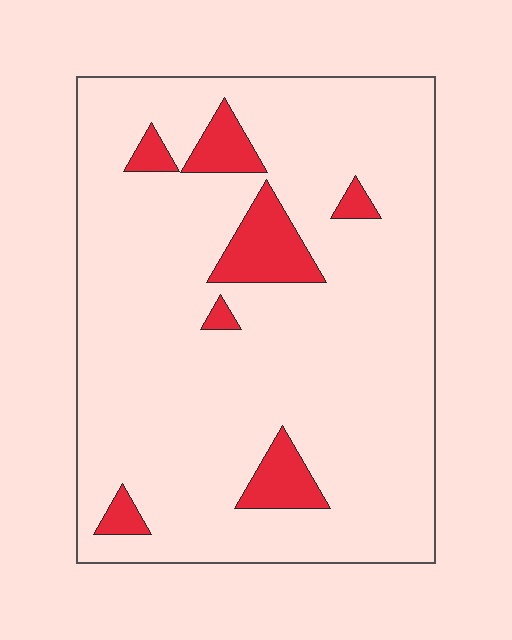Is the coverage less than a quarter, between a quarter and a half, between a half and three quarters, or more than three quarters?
Less than a quarter.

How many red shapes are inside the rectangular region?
7.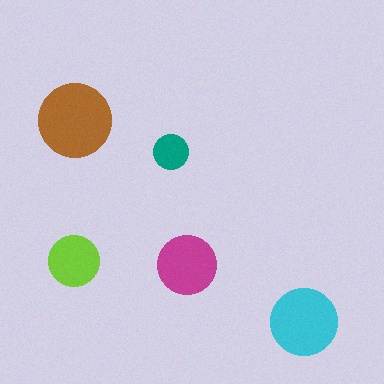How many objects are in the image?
There are 5 objects in the image.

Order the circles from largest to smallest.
the brown one, the cyan one, the magenta one, the lime one, the teal one.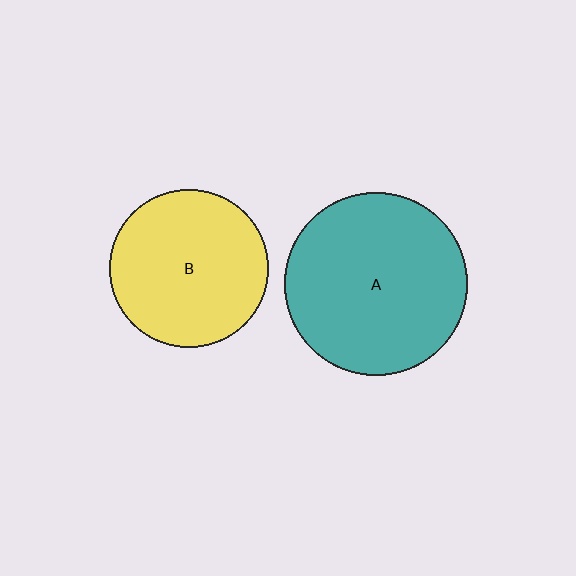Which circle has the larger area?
Circle A (teal).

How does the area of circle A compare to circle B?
Approximately 1.3 times.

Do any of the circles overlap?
No, none of the circles overlap.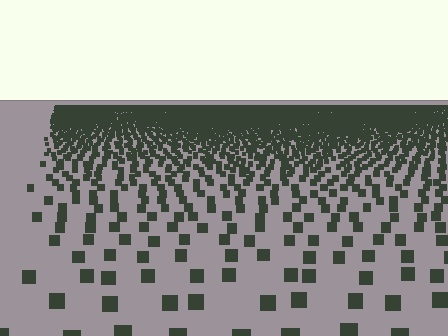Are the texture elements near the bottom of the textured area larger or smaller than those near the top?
Larger. Near the bottom, elements are closer to the viewer and appear at a bigger on-screen size.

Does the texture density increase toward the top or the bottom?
Density increases toward the top.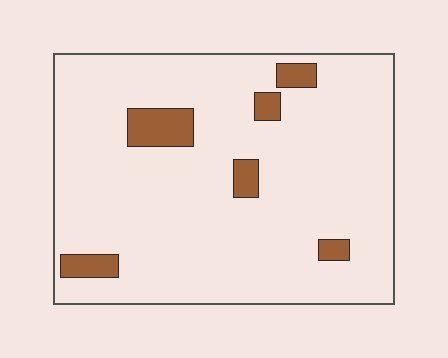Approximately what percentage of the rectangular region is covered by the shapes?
Approximately 10%.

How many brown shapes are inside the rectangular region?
6.